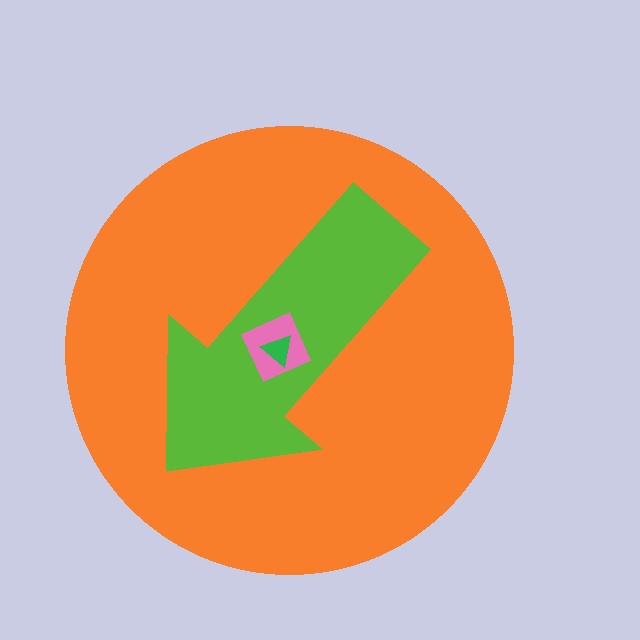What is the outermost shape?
The orange circle.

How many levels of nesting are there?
4.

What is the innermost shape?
The green triangle.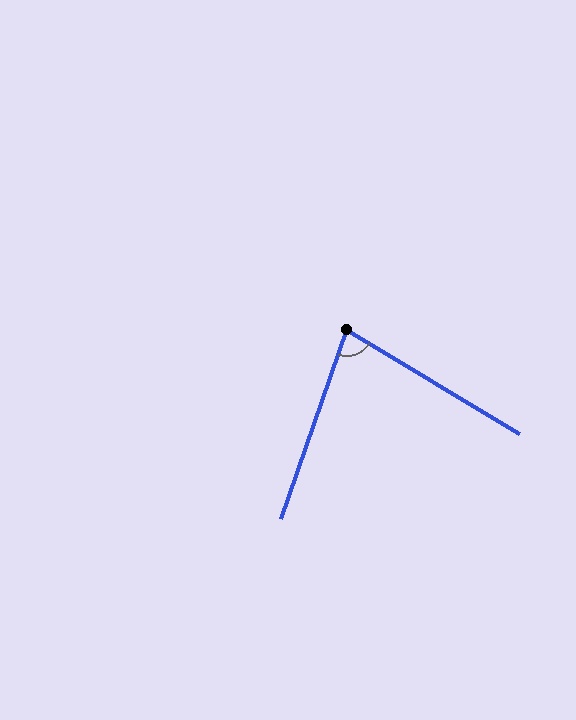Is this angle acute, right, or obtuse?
It is acute.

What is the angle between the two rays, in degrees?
Approximately 78 degrees.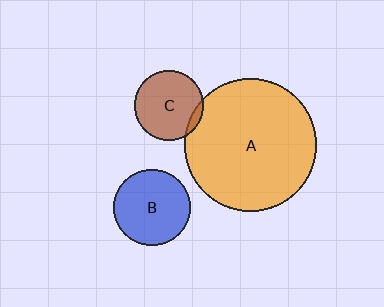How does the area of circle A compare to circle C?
Approximately 3.7 times.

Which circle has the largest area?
Circle A (orange).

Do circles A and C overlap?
Yes.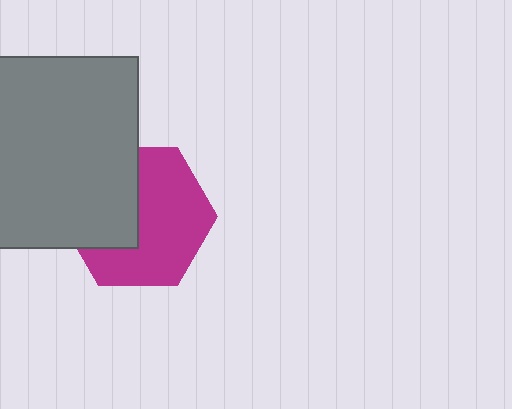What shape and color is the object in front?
The object in front is a gray square.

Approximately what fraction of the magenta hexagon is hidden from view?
Roughly 40% of the magenta hexagon is hidden behind the gray square.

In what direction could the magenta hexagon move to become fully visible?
The magenta hexagon could move right. That would shift it out from behind the gray square entirely.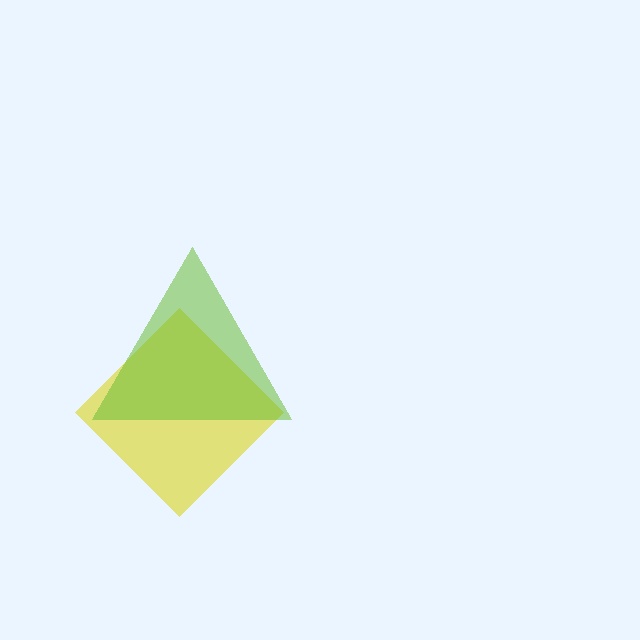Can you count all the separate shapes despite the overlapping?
Yes, there are 2 separate shapes.